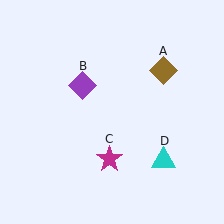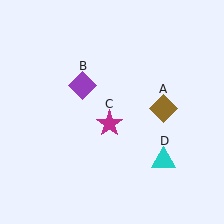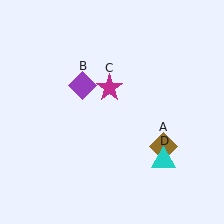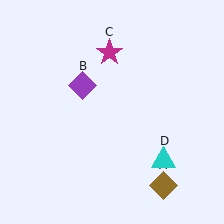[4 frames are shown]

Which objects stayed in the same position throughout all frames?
Purple diamond (object B) and cyan triangle (object D) remained stationary.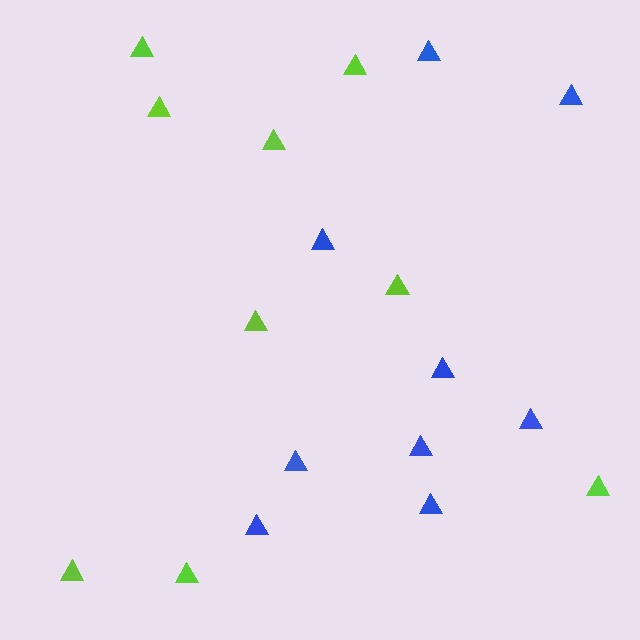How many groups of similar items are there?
There are 2 groups: one group of lime triangles (9) and one group of blue triangles (9).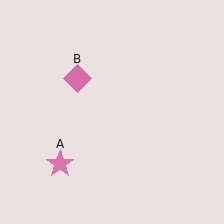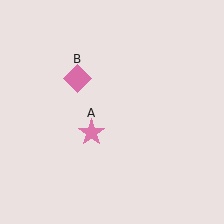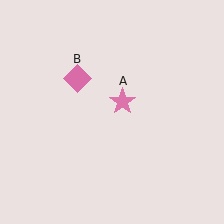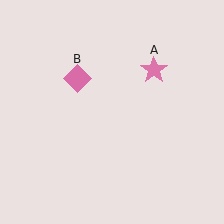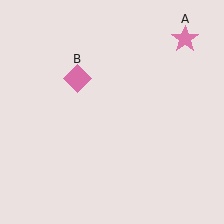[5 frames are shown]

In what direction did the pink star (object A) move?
The pink star (object A) moved up and to the right.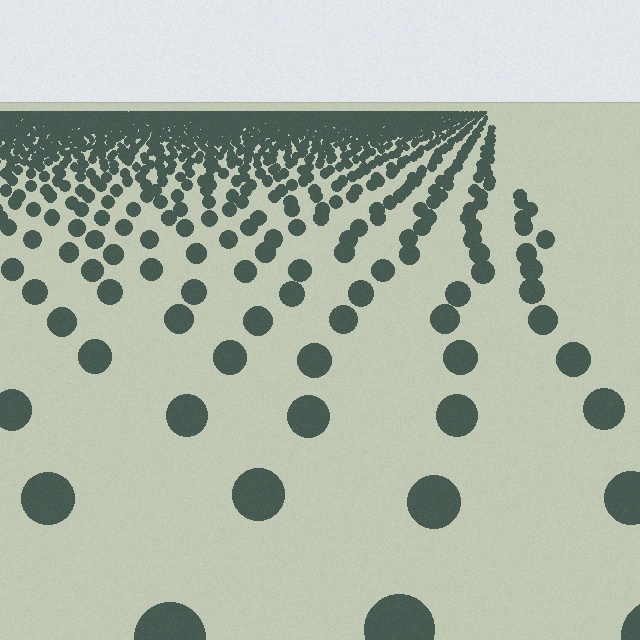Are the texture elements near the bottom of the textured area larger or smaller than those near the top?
Larger. Near the bottom, elements are closer to the viewer and appear at a bigger on-screen size.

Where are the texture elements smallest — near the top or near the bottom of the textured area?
Near the top.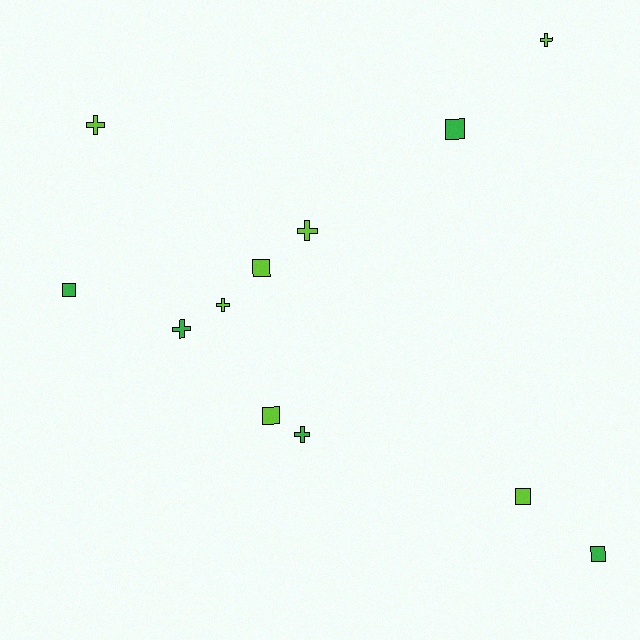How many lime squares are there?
There are 3 lime squares.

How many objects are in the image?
There are 12 objects.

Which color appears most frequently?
Lime, with 7 objects.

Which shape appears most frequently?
Square, with 6 objects.